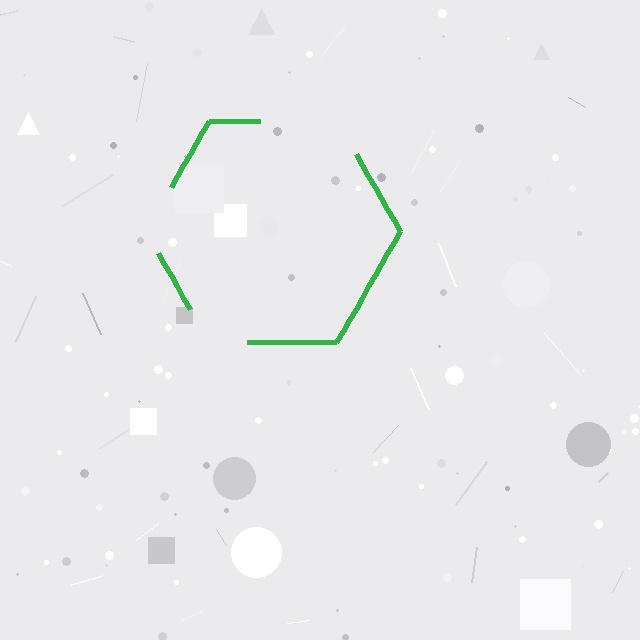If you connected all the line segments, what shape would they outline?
They would outline a hexagon.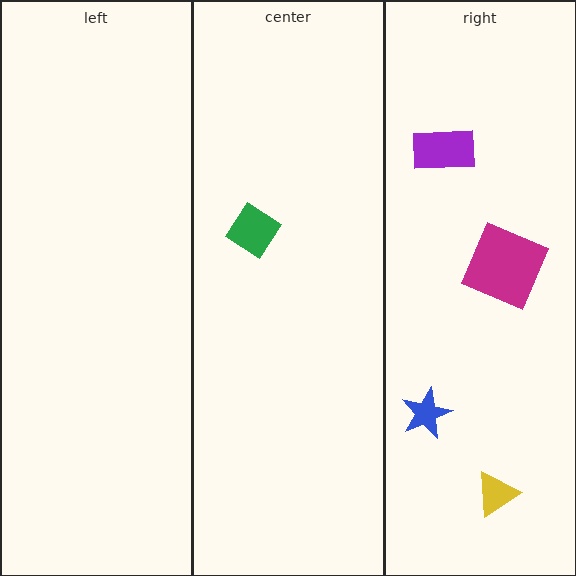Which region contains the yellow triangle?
The right region.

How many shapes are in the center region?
1.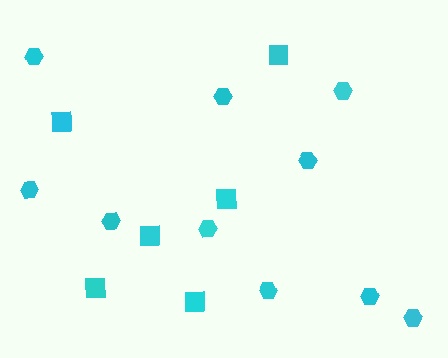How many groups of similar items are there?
There are 2 groups: one group of hexagons (10) and one group of squares (6).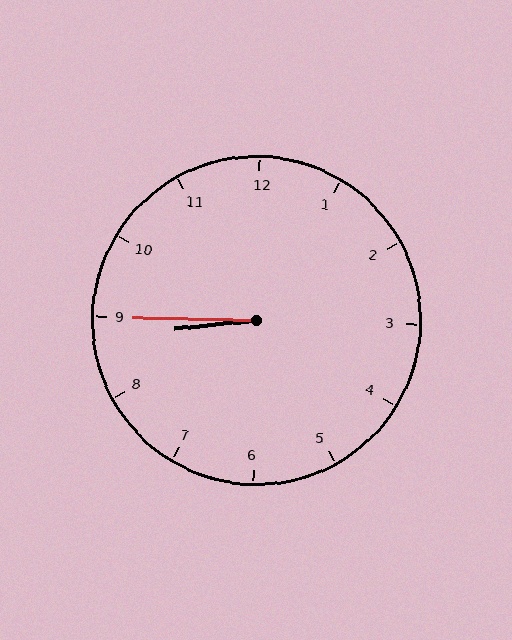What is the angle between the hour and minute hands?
Approximately 8 degrees.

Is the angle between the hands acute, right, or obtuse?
It is acute.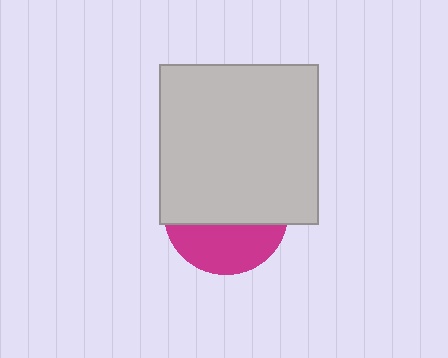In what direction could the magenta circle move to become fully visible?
The magenta circle could move down. That would shift it out from behind the light gray square entirely.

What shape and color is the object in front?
The object in front is a light gray square.